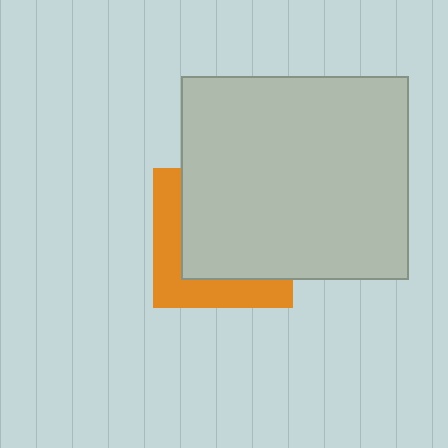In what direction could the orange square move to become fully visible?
The orange square could move toward the lower-left. That would shift it out from behind the light gray rectangle entirely.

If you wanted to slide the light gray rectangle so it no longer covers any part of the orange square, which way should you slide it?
Slide it toward the upper-right — that is the most direct way to separate the two shapes.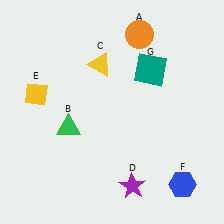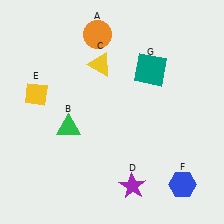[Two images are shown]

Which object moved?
The orange circle (A) moved left.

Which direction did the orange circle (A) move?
The orange circle (A) moved left.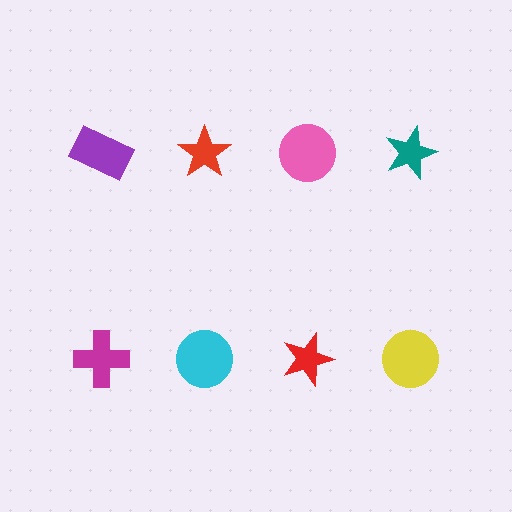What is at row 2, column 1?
A magenta cross.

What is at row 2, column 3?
A red star.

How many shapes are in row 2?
4 shapes.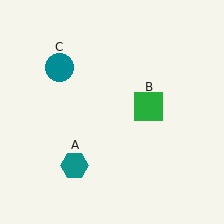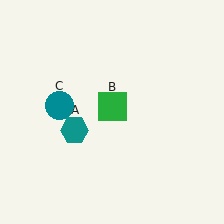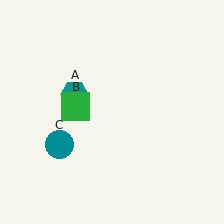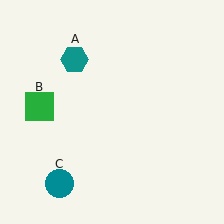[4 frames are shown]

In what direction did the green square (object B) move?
The green square (object B) moved left.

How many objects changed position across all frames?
3 objects changed position: teal hexagon (object A), green square (object B), teal circle (object C).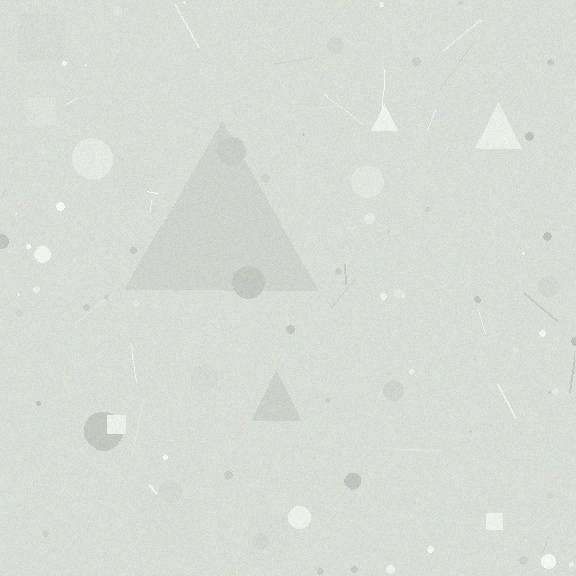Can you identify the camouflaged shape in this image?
The camouflaged shape is a triangle.